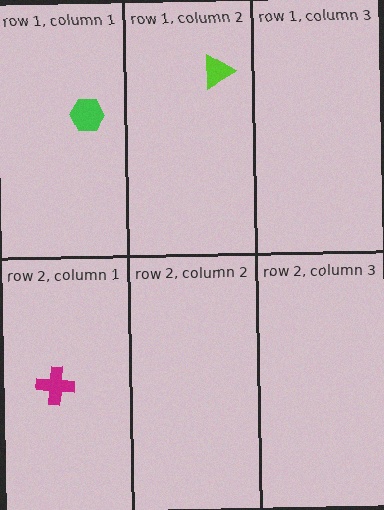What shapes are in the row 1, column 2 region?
The lime triangle.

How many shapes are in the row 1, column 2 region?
1.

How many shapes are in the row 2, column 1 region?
1.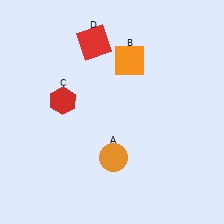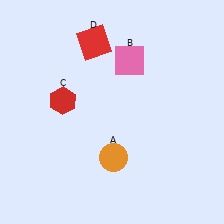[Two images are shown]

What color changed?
The square (B) changed from orange in Image 1 to pink in Image 2.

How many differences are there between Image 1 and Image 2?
There is 1 difference between the two images.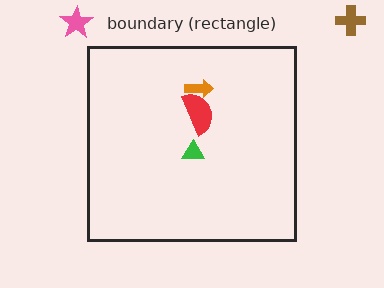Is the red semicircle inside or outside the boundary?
Inside.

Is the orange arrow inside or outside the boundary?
Inside.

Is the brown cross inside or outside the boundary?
Outside.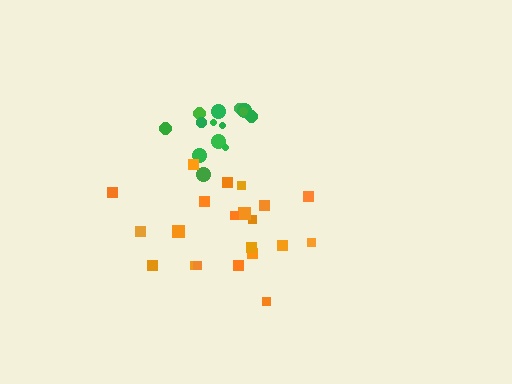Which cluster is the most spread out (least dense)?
Orange.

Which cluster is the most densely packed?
Green.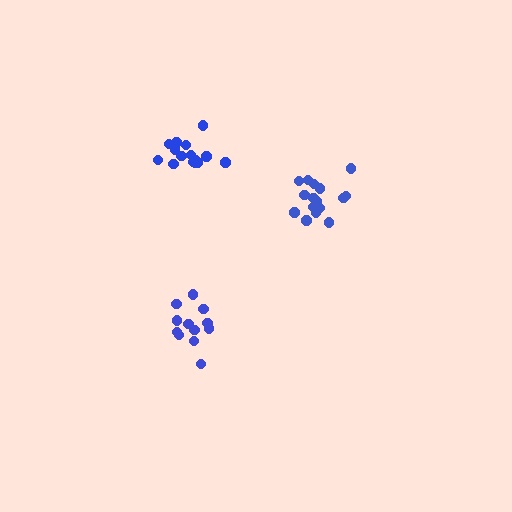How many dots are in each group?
Group 1: 12 dots, Group 2: 16 dots, Group 3: 15 dots (43 total).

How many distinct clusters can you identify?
There are 3 distinct clusters.